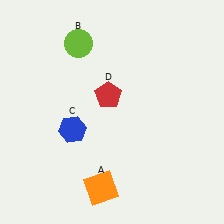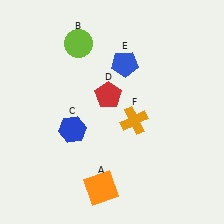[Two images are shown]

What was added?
A blue pentagon (E), an orange cross (F) were added in Image 2.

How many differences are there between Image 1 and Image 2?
There are 2 differences between the two images.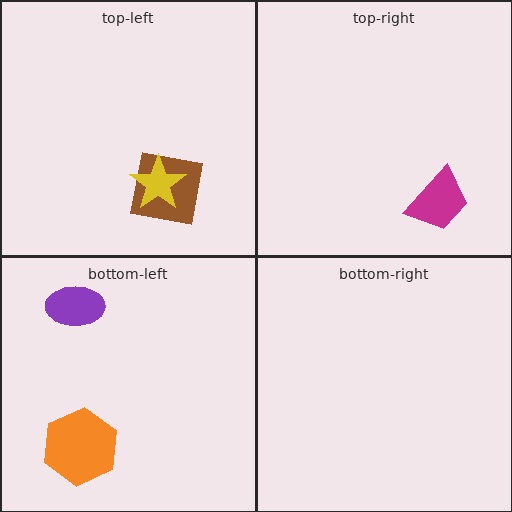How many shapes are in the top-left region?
2.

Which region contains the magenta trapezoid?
The top-right region.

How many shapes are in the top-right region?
1.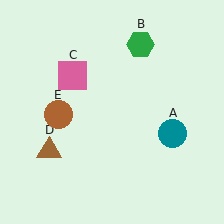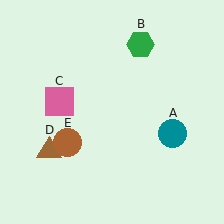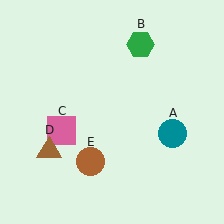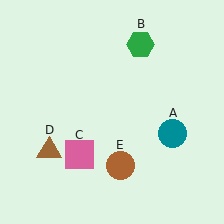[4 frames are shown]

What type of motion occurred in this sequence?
The pink square (object C), brown circle (object E) rotated counterclockwise around the center of the scene.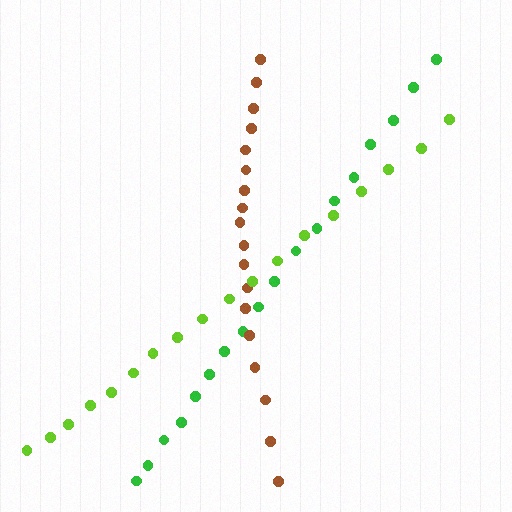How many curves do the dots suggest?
There are 3 distinct paths.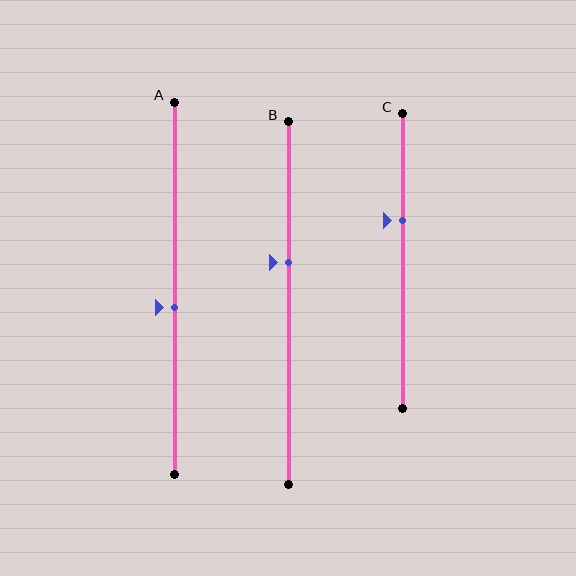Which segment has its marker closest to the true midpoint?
Segment A has its marker closest to the true midpoint.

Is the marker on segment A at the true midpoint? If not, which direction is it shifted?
No, the marker on segment A is shifted downward by about 5% of the segment length.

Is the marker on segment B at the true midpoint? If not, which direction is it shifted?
No, the marker on segment B is shifted upward by about 11% of the segment length.